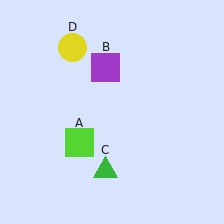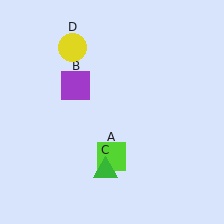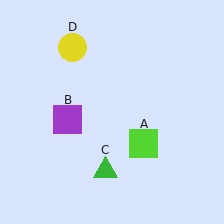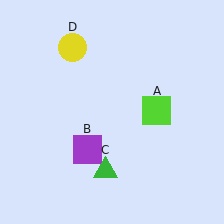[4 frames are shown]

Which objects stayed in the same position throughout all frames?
Green triangle (object C) and yellow circle (object D) remained stationary.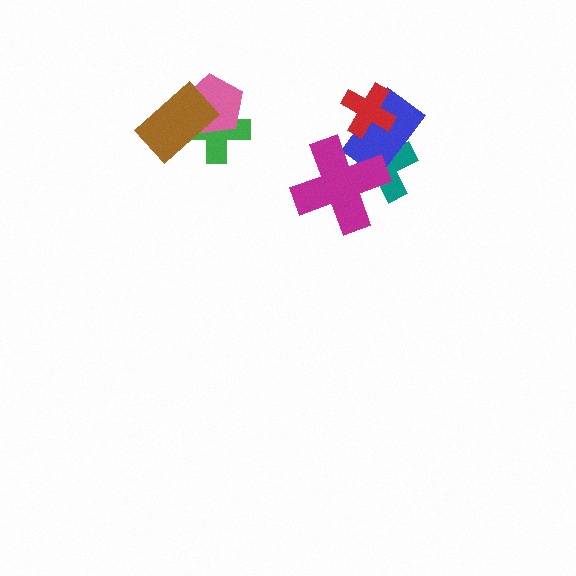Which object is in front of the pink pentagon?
The brown rectangle is in front of the pink pentagon.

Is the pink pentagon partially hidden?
Yes, it is partially covered by another shape.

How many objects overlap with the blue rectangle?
3 objects overlap with the blue rectangle.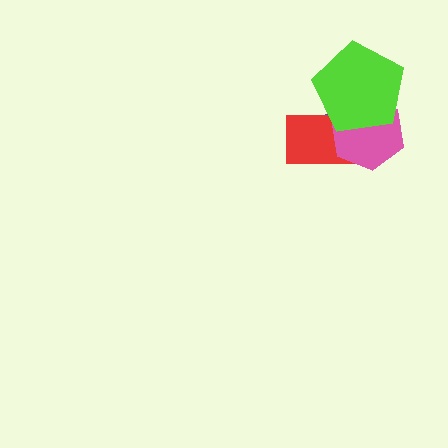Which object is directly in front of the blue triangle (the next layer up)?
The red rectangle is directly in front of the blue triangle.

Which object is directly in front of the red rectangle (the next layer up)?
The pink hexagon is directly in front of the red rectangle.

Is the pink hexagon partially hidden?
Yes, it is partially covered by another shape.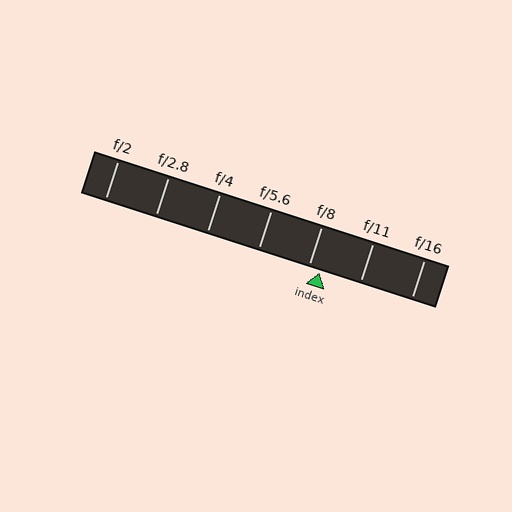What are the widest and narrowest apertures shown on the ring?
The widest aperture shown is f/2 and the narrowest is f/16.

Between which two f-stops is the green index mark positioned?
The index mark is between f/8 and f/11.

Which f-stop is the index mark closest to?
The index mark is closest to f/8.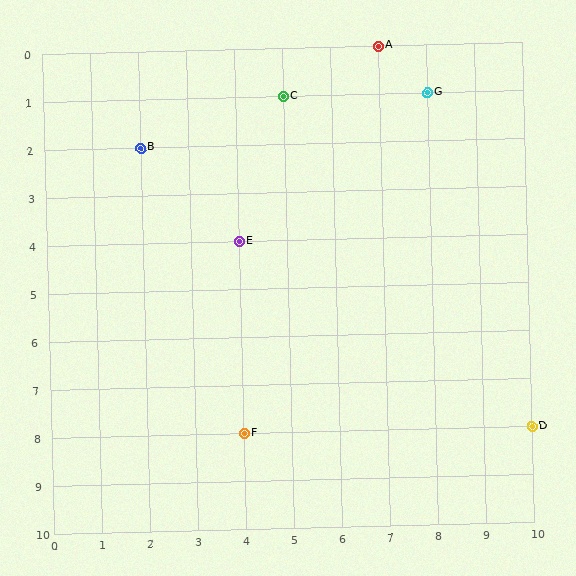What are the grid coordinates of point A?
Point A is at grid coordinates (7, 0).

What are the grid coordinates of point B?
Point B is at grid coordinates (2, 2).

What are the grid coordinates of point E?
Point E is at grid coordinates (4, 4).